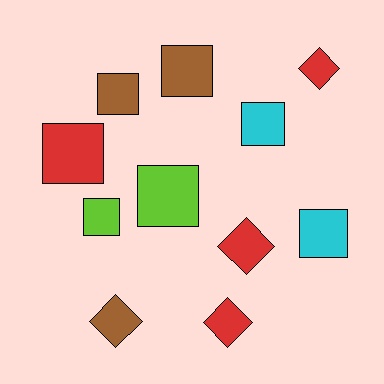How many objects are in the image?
There are 11 objects.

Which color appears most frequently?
Red, with 4 objects.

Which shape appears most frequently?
Square, with 7 objects.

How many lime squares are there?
There are 2 lime squares.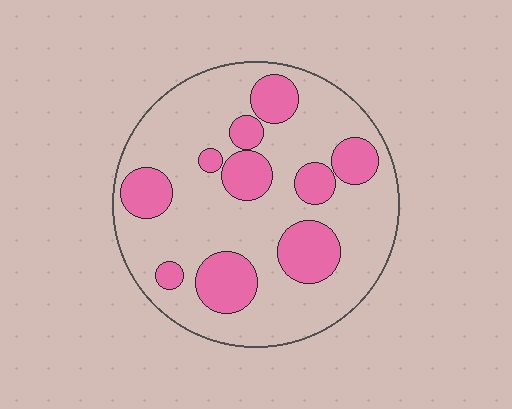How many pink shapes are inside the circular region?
10.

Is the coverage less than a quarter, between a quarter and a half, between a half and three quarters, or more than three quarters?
Between a quarter and a half.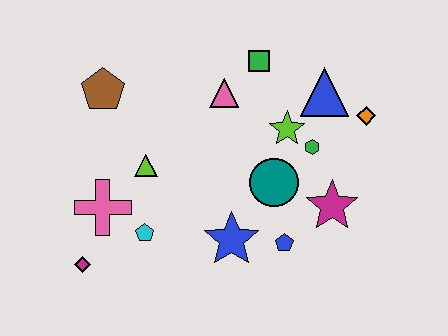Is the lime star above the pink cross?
Yes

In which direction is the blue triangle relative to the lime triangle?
The blue triangle is to the right of the lime triangle.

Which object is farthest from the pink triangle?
The magenta diamond is farthest from the pink triangle.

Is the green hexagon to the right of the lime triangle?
Yes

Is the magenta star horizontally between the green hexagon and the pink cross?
No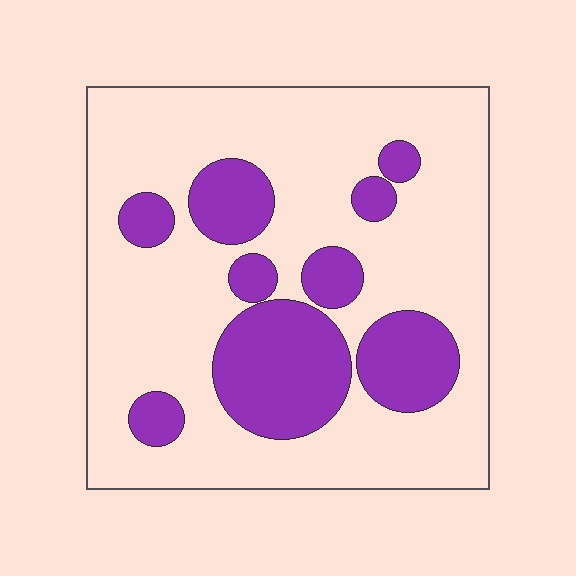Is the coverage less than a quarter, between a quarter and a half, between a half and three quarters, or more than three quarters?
Between a quarter and a half.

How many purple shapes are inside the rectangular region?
9.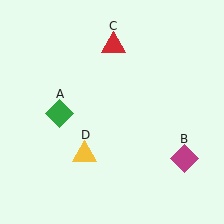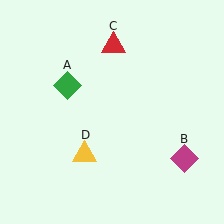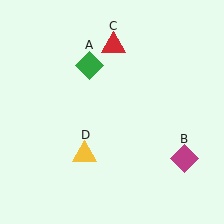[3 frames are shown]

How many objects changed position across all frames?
1 object changed position: green diamond (object A).